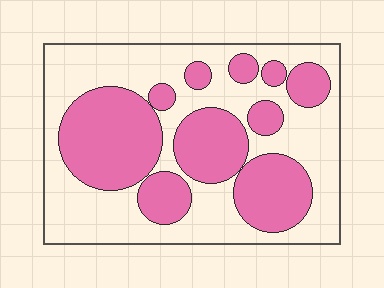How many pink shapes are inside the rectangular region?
10.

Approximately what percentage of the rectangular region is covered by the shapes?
Approximately 45%.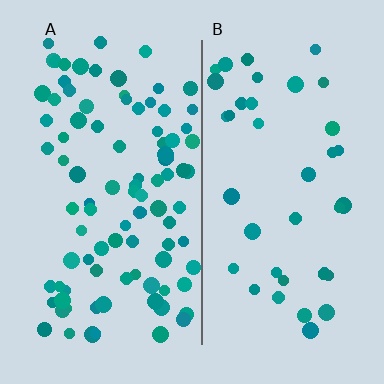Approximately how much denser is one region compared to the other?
Approximately 2.4× — region A over region B.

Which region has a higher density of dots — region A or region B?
A (the left).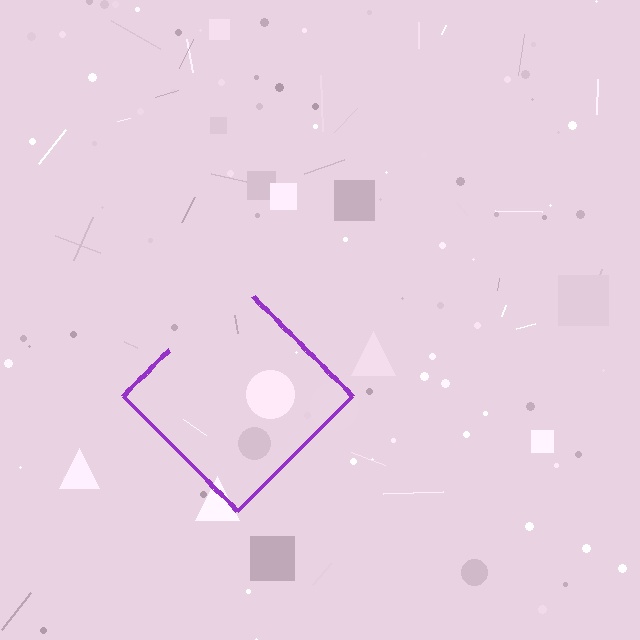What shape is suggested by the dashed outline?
The dashed outline suggests a diamond.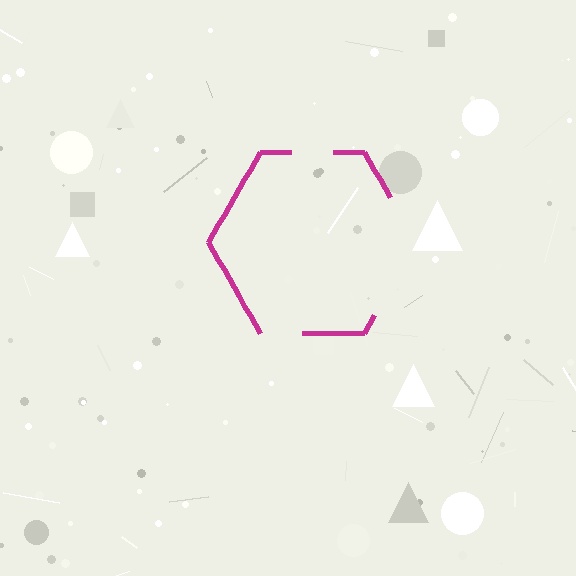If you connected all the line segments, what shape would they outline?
They would outline a hexagon.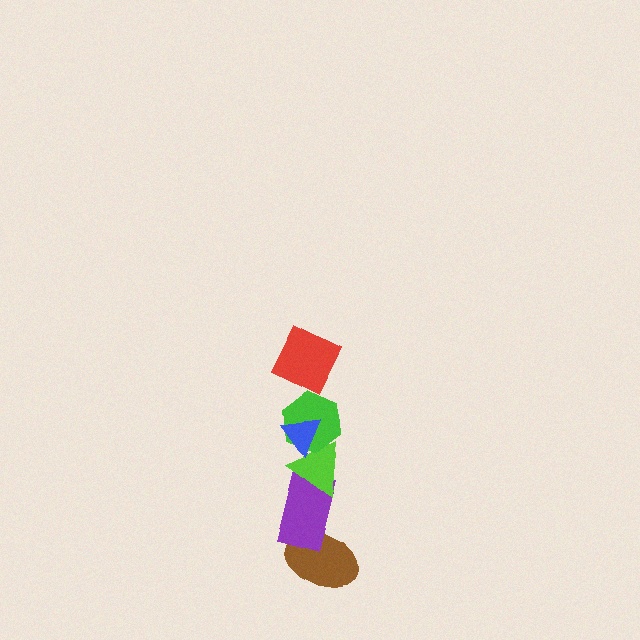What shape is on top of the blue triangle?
The red square is on top of the blue triangle.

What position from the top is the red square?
The red square is 1st from the top.